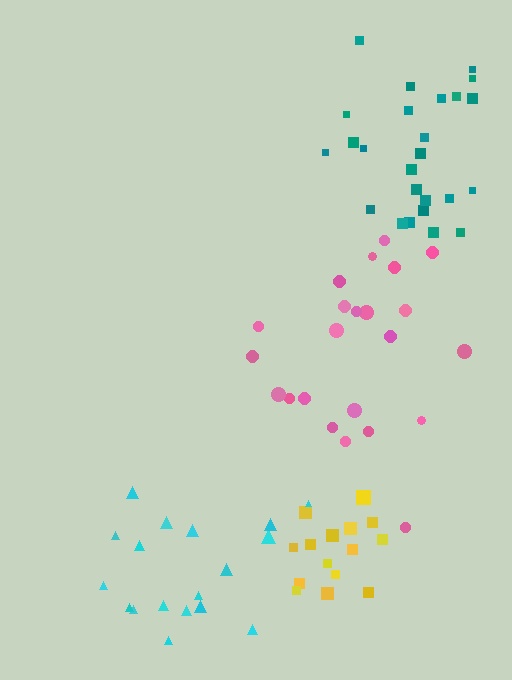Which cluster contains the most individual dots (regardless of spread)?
Teal (25).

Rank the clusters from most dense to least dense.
yellow, cyan, pink, teal.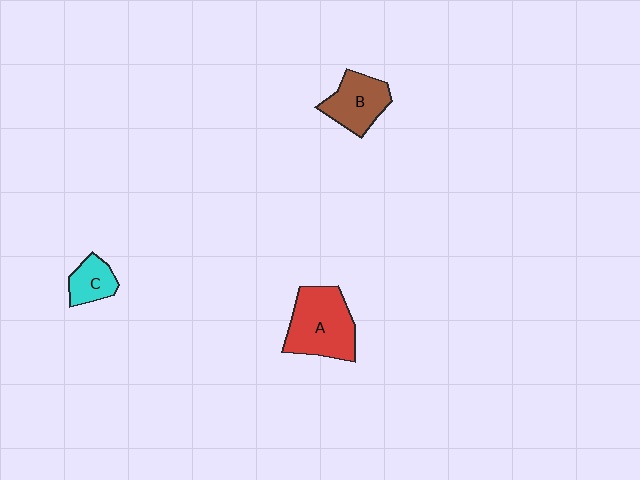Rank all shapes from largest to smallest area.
From largest to smallest: A (red), B (brown), C (cyan).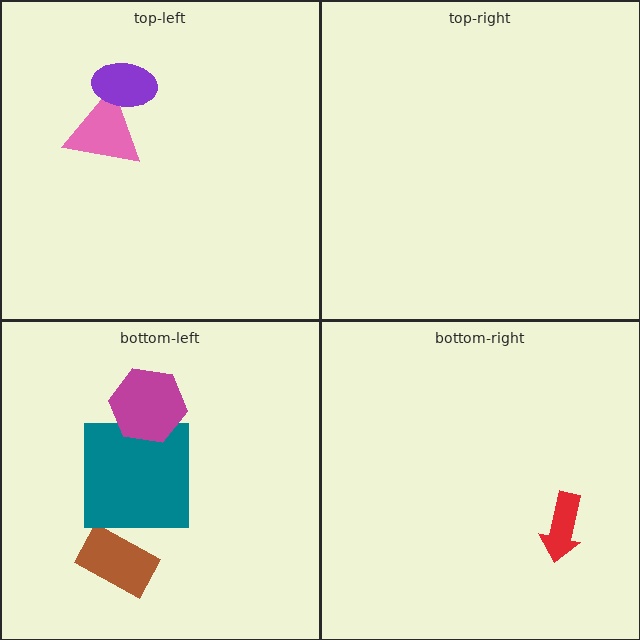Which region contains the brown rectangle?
The bottom-left region.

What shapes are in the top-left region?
The pink triangle, the purple ellipse.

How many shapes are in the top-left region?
2.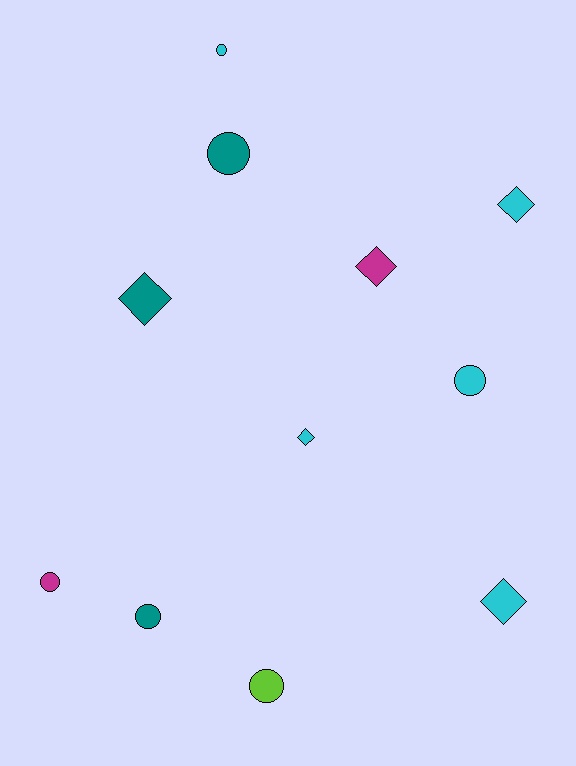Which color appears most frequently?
Cyan, with 5 objects.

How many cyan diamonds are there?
There are 3 cyan diamonds.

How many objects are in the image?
There are 11 objects.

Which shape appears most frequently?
Circle, with 6 objects.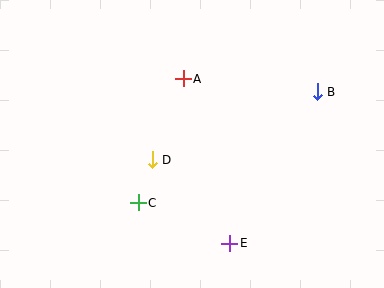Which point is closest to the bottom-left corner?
Point C is closest to the bottom-left corner.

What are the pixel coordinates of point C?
Point C is at (138, 203).